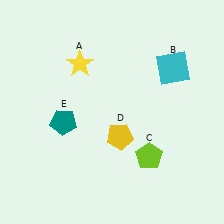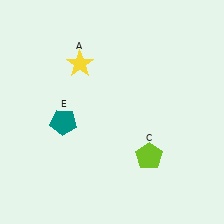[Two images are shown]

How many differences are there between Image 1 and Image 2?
There are 2 differences between the two images.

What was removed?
The yellow pentagon (D), the cyan square (B) were removed in Image 2.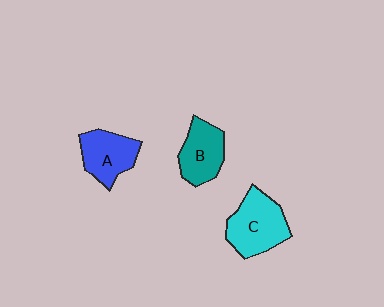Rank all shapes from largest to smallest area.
From largest to smallest: C (cyan), A (blue), B (teal).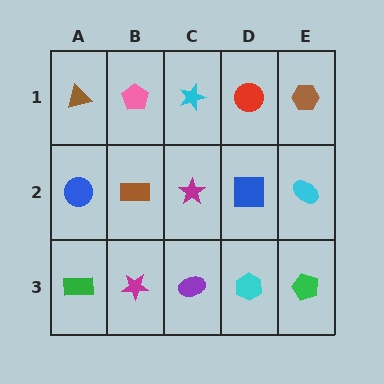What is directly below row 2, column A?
A green rectangle.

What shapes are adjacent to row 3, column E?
A cyan ellipse (row 2, column E), a cyan hexagon (row 3, column D).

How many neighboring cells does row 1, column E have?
2.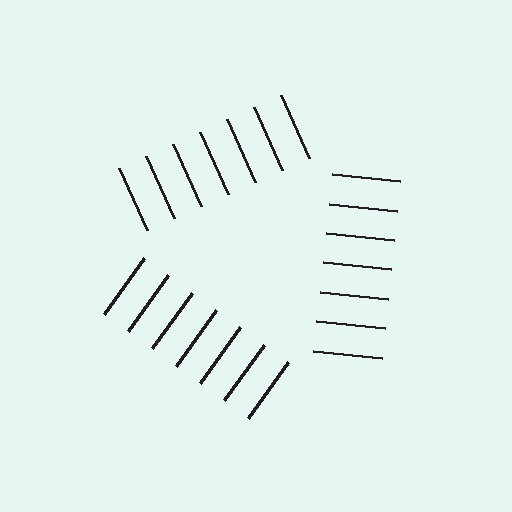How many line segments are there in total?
21 — 7 along each of the 3 edges.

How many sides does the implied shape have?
3 sides — the line-ends trace a triangle.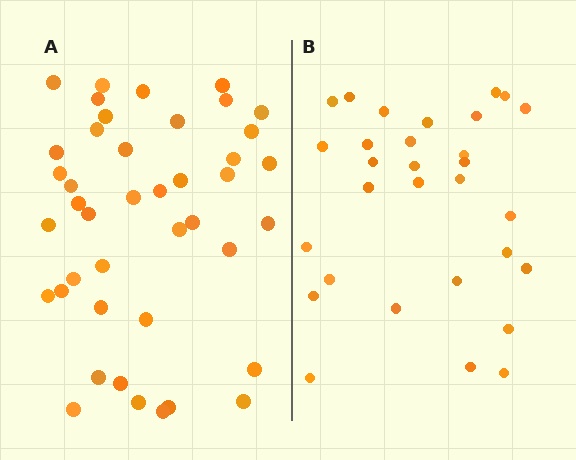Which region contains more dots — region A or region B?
Region A (the left region) has more dots.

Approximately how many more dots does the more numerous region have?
Region A has roughly 12 or so more dots than region B.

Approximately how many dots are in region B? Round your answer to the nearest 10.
About 30 dots.